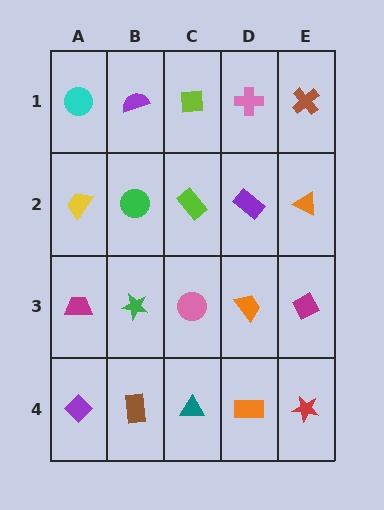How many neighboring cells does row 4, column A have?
2.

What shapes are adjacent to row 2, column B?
A purple semicircle (row 1, column B), a green star (row 3, column B), a yellow trapezoid (row 2, column A), a lime rectangle (row 2, column C).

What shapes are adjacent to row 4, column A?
A magenta trapezoid (row 3, column A), a brown rectangle (row 4, column B).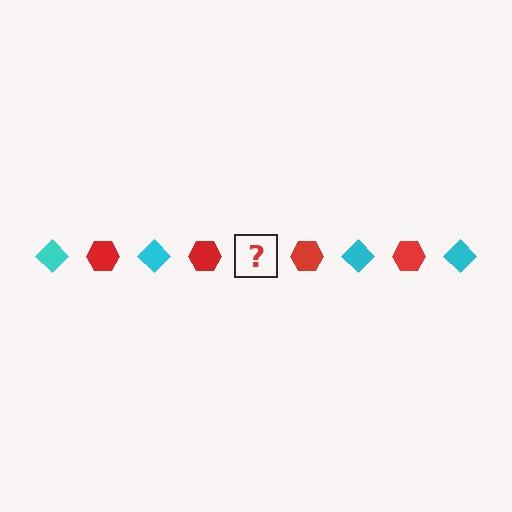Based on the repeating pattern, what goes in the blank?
The blank should be a cyan diamond.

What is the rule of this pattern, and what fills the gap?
The rule is that the pattern alternates between cyan diamond and red hexagon. The gap should be filled with a cyan diamond.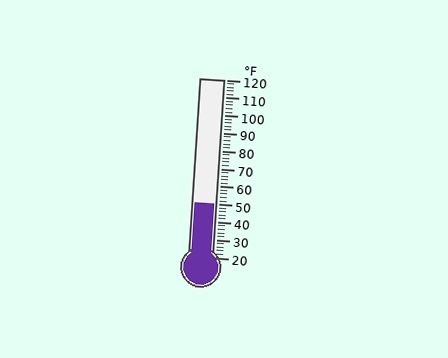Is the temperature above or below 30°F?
The temperature is above 30°F.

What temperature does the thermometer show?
The thermometer shows approximately 50°F.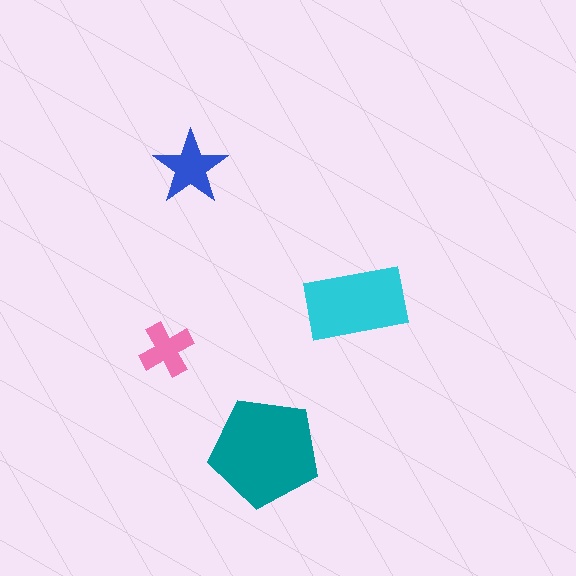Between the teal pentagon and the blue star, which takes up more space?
The teal pentagon.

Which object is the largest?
The teal pentagon.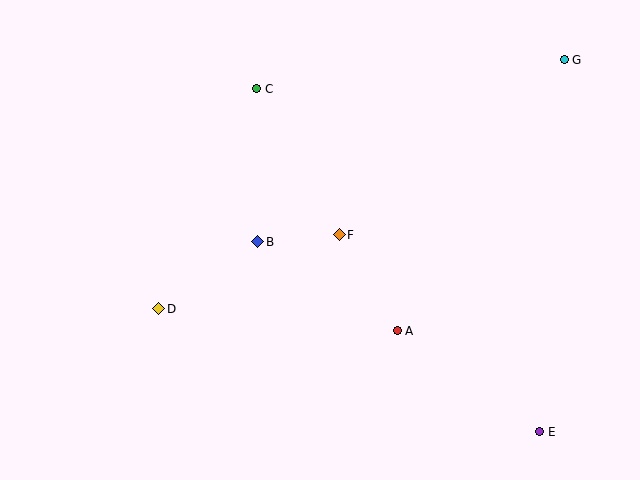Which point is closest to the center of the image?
Point F at (339, 235) is closest to the center.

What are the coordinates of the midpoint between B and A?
The midpoint between B and A is at (328, 286).